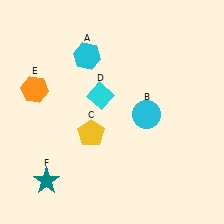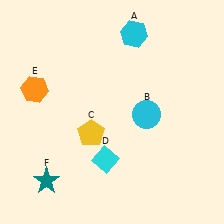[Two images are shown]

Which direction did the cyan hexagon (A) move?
The cyan hexagon (A) moved right.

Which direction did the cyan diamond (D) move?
The cyan diamond (D) moved down.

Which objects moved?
The objects that moved are: the cyan hexagon (A), the cyan diamond (D).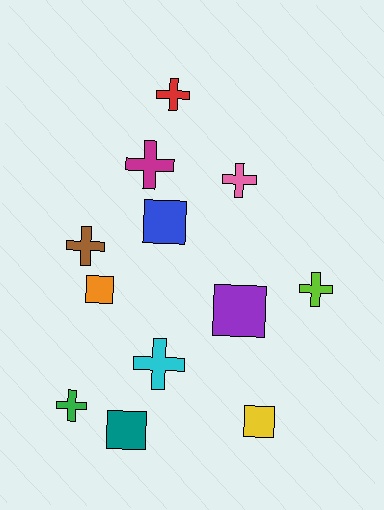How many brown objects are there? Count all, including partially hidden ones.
There is 1 brown object.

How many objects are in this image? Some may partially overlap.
There are 12 objects.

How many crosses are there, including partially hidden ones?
There are 7 crosses.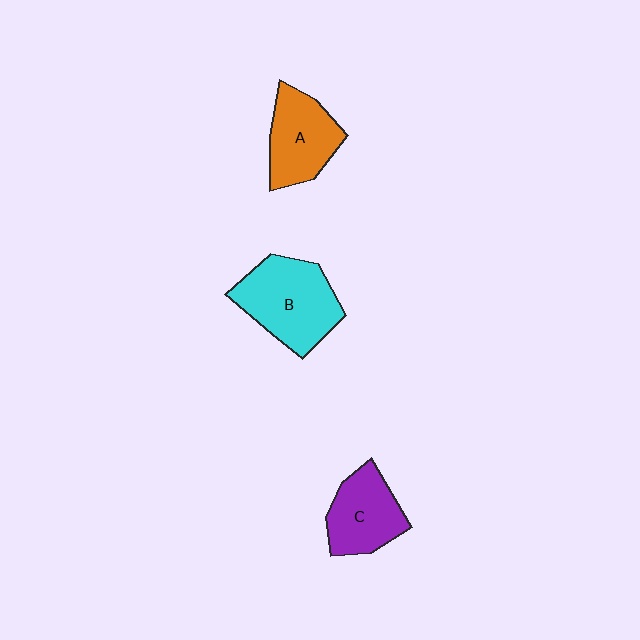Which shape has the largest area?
Shape B (cyan).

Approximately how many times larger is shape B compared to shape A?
Approximately 1.3 times.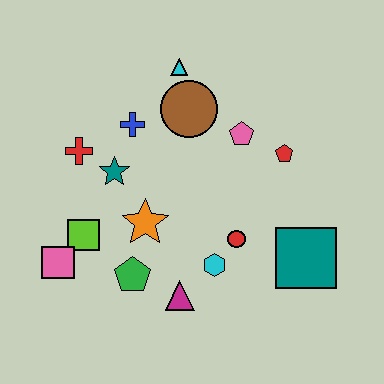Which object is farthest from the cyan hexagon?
The cyan triangle is farthest from the cyan hexagon.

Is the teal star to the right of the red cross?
Yes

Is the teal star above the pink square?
Yes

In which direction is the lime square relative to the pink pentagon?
The lime square is to the left of the pink pentagon.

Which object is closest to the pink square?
The lime square is closest to the pink square.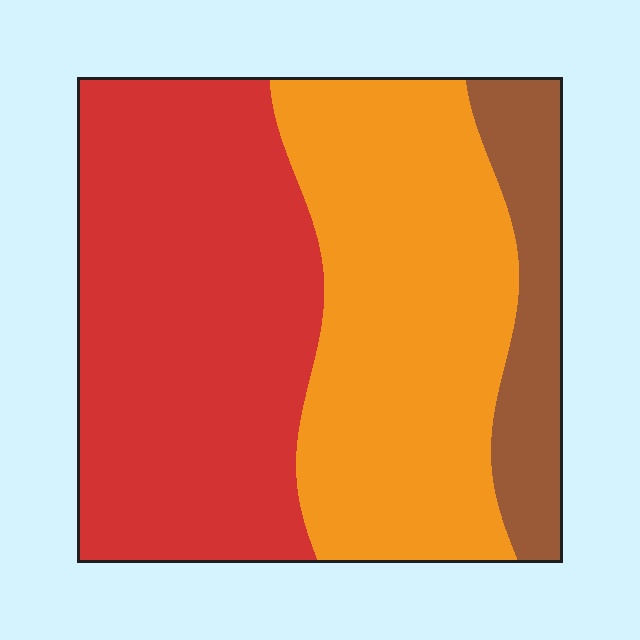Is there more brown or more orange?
Orange.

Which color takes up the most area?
Red, at roughly 45%.